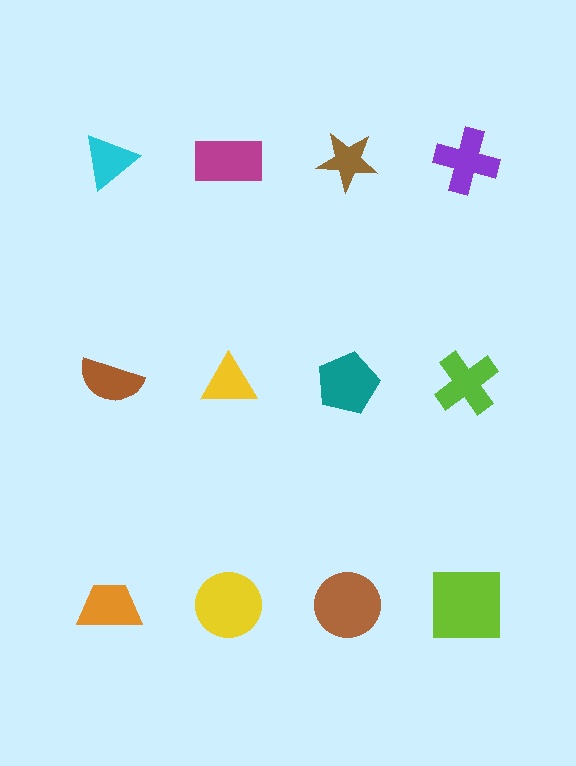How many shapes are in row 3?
4 shapes.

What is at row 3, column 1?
An orange trapezoid.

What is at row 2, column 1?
A brown semicircle.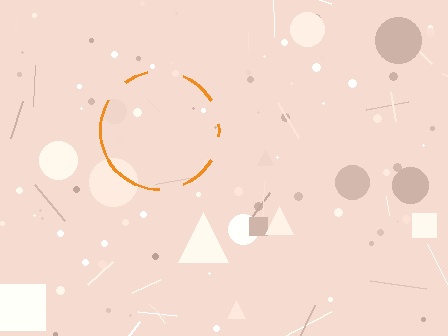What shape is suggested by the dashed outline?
The dashed outline suggests a circle.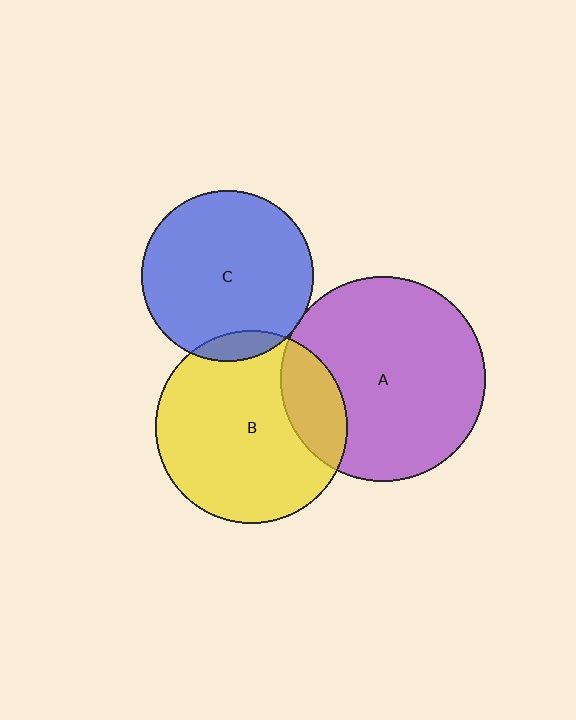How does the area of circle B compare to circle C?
Approximately 1.3 times.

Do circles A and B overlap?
Yes.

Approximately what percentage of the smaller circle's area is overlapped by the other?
Approximately 20%.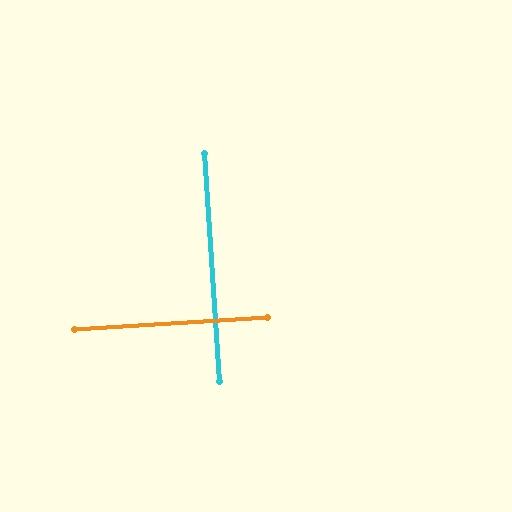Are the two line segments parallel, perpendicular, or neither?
Perpendicular — they meet at approximately 90°.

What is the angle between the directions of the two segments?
Approximately 90 degrees.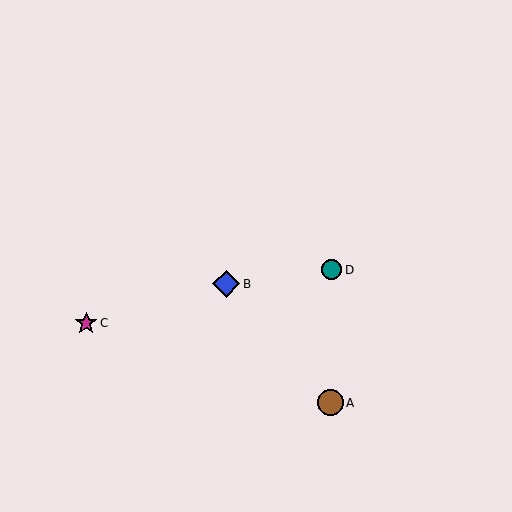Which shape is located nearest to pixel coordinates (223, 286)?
The blue diamond (labeled B) at (226, 284) is nearest to that location.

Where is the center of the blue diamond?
The center of the blue diamond is at (226, 284).